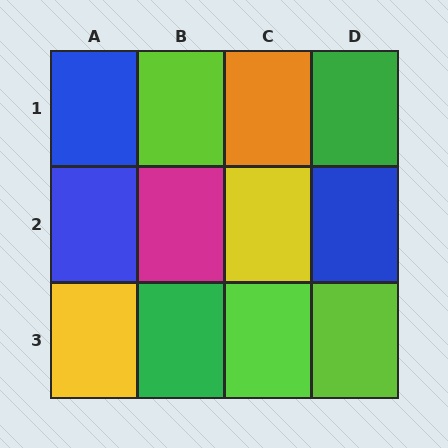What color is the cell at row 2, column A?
Blue.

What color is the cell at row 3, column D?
Lime.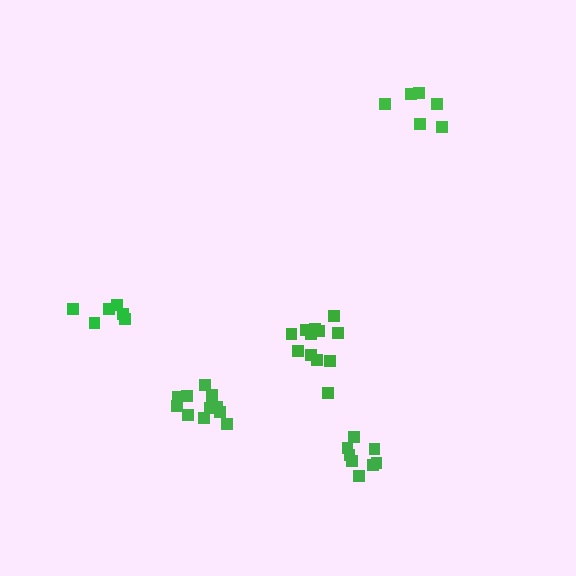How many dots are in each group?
Group 1: 12 dots, Group 2: 6 dots, Group 3: 12 dots, Group 4: 8 dots, Group 5: 6 dots (44 total).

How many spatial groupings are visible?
There are 5 spatial groupings.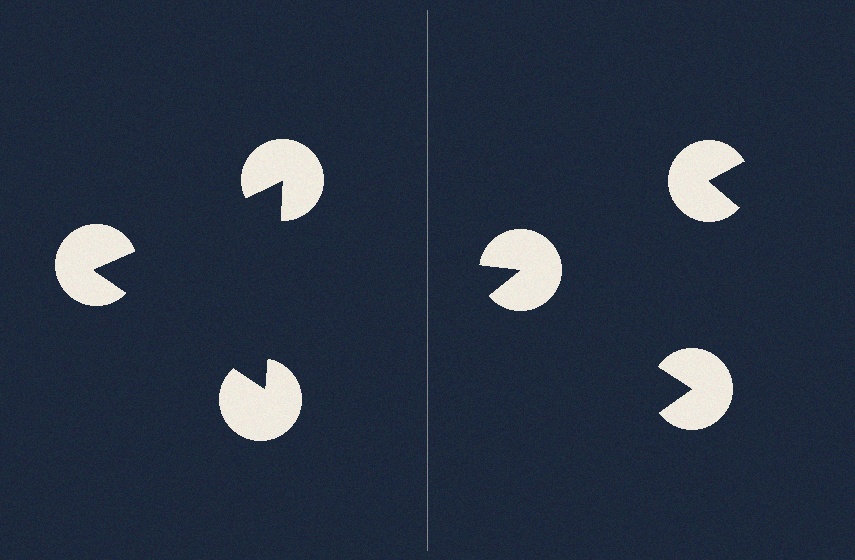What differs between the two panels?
The pac-man discs are positioned identically on both sides; only the wedge orientations differ. On the left they align to a triangle; on the right they are misaligned.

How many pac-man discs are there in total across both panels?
6 — 3 on each side.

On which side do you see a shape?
An illusory triangle appears on the left side. On the right side the wedge cuts are rotated, so no coherent shape forms.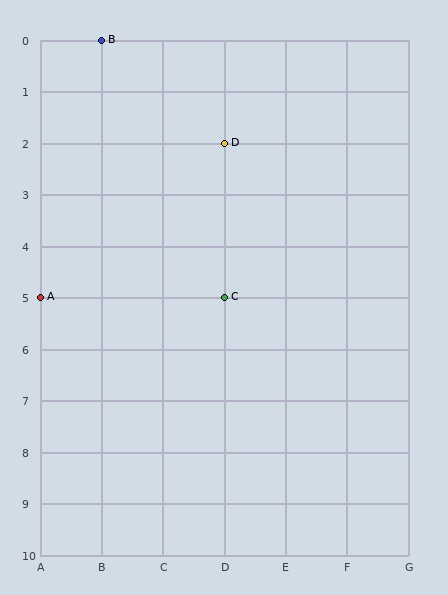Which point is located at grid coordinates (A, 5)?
Point A is at (A, 5).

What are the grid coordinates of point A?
Point A is at grid coordinates (A, 5).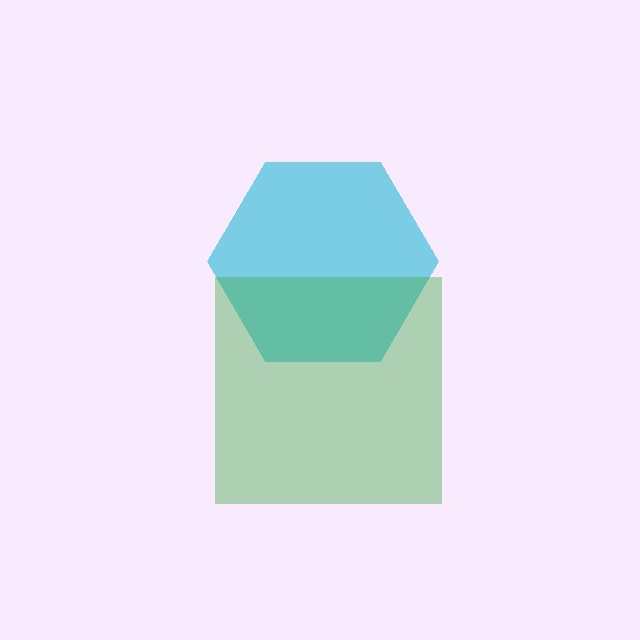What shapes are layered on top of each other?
The layered shapes are: a cyan hexagon, a green square.